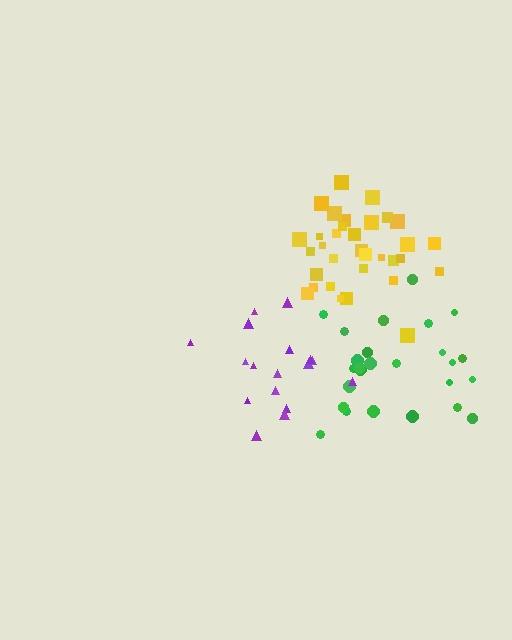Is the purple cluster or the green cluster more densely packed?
Purple.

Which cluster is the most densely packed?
Yellow.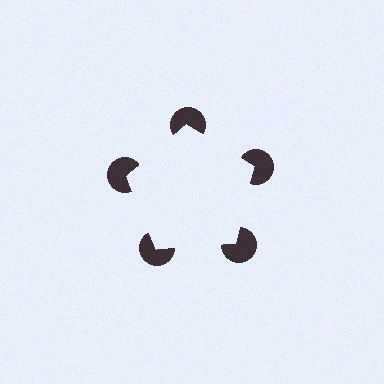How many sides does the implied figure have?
5 sides.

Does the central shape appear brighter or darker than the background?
It typically appears slightly brighter than the background, even though no actual brightness change is drawn.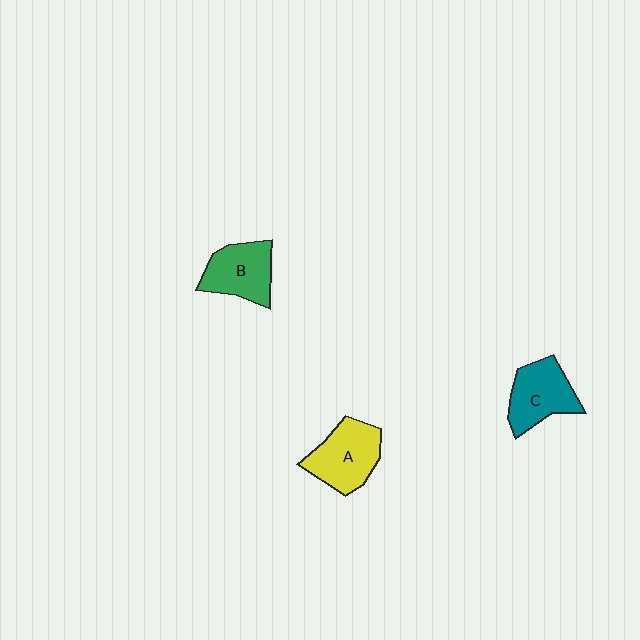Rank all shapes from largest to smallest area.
From largest to smallest: A (yellow), C (teal), B (green).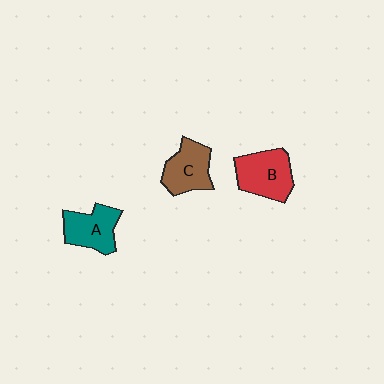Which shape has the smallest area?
Shape A (teal).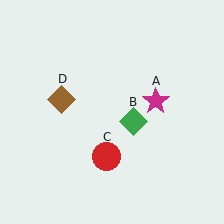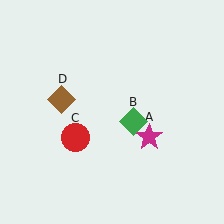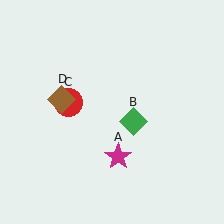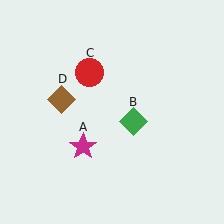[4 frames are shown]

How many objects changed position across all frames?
2 objects changed position: magenta star (object A), red circle (object C).